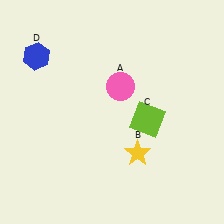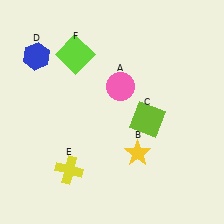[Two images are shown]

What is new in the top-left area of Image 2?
A lime square (F) was added in the top-left area of Image 2.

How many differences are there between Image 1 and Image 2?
There are 2 differences between the two images.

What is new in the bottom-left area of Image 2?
A yellow cross (E) was added in the bottom-left area of Image 2.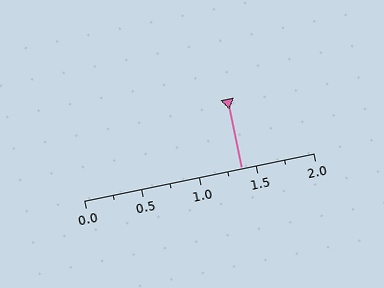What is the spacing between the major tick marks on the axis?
The major ticks are spaced 0.5 apart.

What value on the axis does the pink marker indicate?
The marker indicates approximately 1.38.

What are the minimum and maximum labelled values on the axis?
The axis runs from 0.0 to 2.0.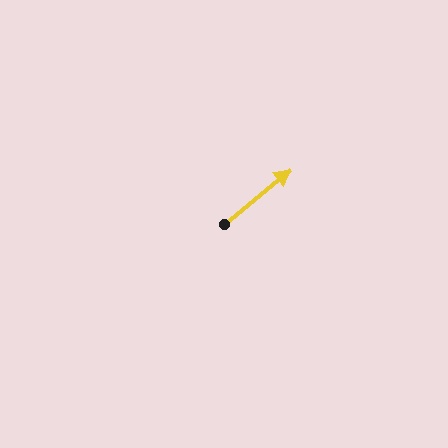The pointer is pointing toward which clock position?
Roughly 2 o'clock.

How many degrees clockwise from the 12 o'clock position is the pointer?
Approximately 51 degrees.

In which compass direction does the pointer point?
Northeast.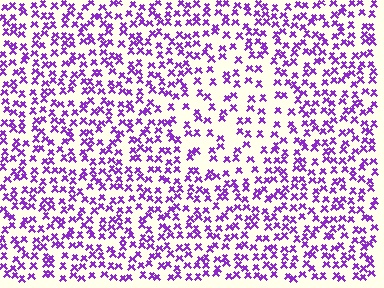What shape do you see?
I see a diamond.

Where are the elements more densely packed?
The elements are more densely packed outside the diamond boundary.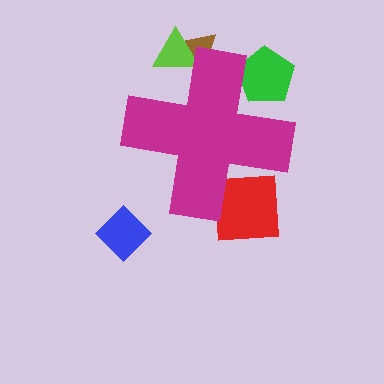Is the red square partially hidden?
Yes, the red square is partially hidden behind the magenta cross.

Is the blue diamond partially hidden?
No, the blue diamond is fully visible.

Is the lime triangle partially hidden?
Yes, the lime triangle is partially hidden behind the magenta cross.